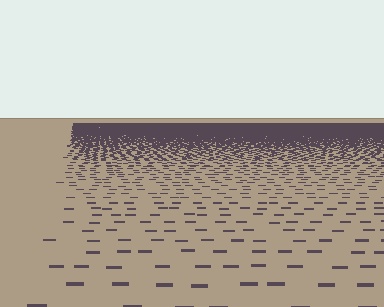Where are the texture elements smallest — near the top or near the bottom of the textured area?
Near the top.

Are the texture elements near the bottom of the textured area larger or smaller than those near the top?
Larger. Near the bottom, elements are closer to the viewer and appear at a bigger on-screen size.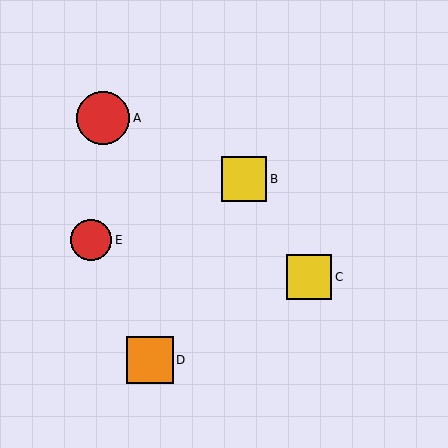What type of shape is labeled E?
Shape E is a red circle.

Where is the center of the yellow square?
The center of the yellow square is at (244, 179).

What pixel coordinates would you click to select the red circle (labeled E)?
Click at (91, 240) to select the red circle E.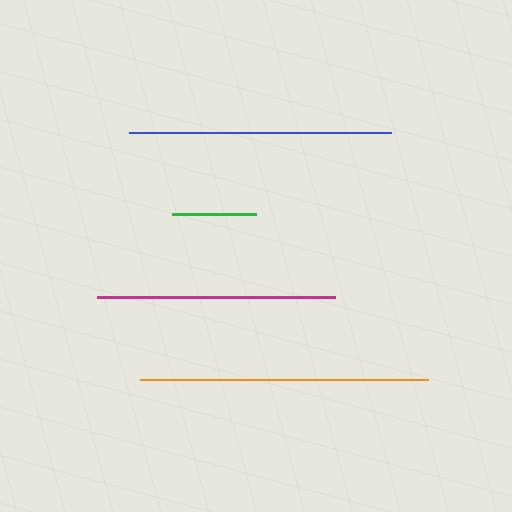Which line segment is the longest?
The orange line is the longest at approximately 288 pixels.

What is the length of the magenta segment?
The magenta segment is approximately 237 pixels long.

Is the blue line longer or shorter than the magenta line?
The blue line is longer than the magenta line.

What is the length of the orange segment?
The orange segment is approximately 288 pixels long.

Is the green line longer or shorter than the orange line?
The orange line is longer than the green line.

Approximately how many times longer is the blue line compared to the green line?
The blue line is approximately 3.1 times the length of the green line.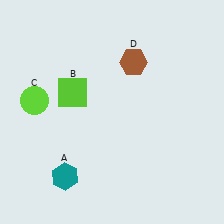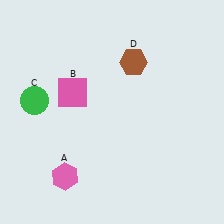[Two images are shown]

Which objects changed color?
A changed from teal to pink. B changed from lime to pink. C changed from lime to green.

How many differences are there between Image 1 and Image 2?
There are 3 differences between the two images.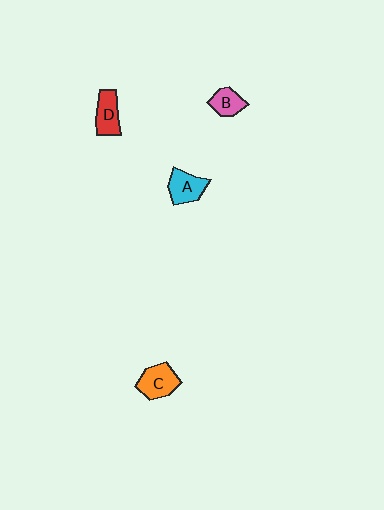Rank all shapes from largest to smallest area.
From largest to smallest: C (orange), A (cyan), D (red), B (pink).